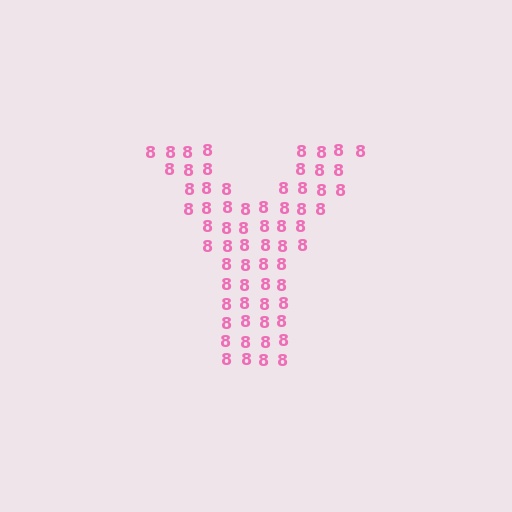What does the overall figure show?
The overall figure shows the letter Y.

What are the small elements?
The small elements are digit 8's.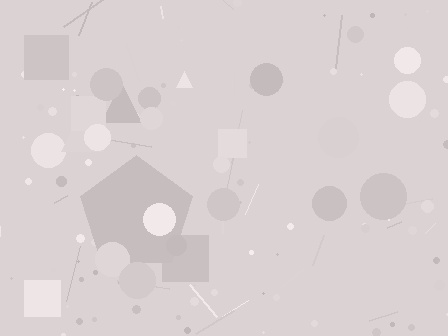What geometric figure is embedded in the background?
A pentagon is embedded in the background.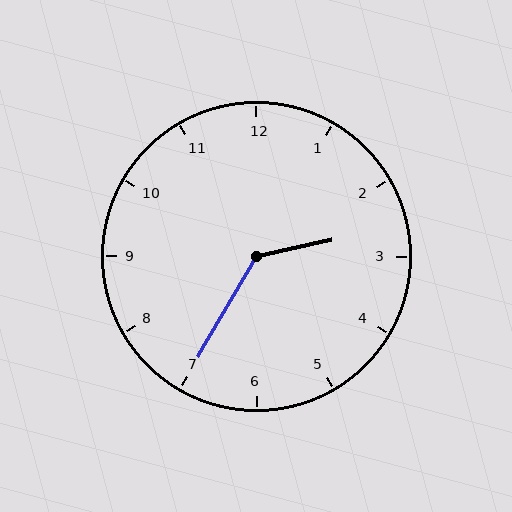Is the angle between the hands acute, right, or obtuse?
It is obtuse.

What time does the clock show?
2:35.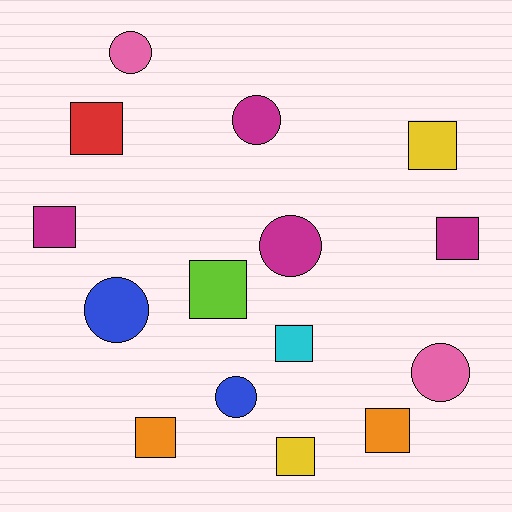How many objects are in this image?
There are 15 objects.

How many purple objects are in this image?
There are no purple objects.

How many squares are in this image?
There are 9 squares.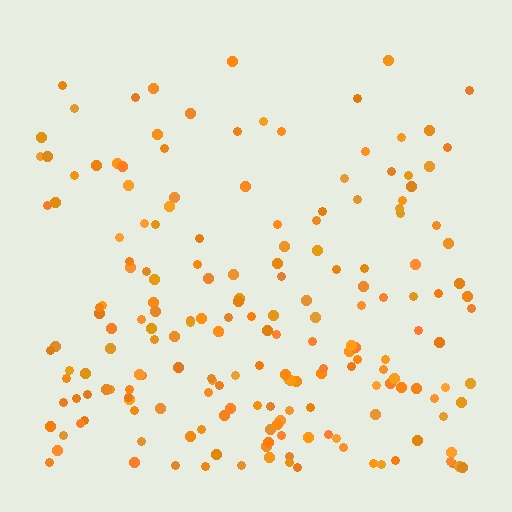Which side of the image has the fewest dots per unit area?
The top.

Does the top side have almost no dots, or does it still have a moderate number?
Still a moderate number, just noticeably fewer than the bottom.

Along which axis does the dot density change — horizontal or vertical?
Vertical.